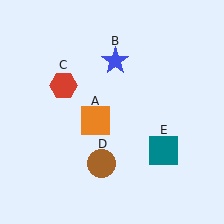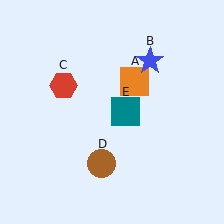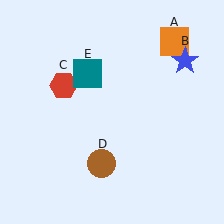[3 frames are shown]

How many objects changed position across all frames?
3 objects changed position: orange square (object A), blue star (object B), teal square (object E).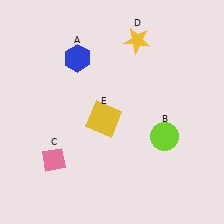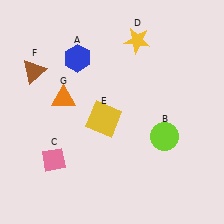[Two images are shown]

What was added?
A brown triangle (F), an orange triangle (G) were added in Image 2.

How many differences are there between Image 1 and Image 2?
There are 2 differences between the two images.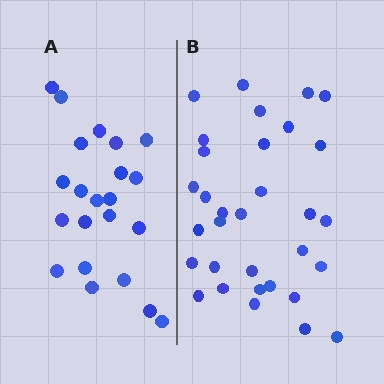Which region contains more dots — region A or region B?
Region B (the right region) has more dots.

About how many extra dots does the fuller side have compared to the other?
Region B has roughly 10 or so more dots than region A.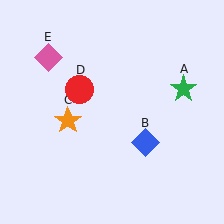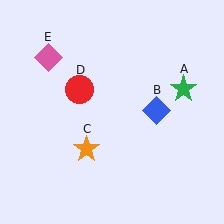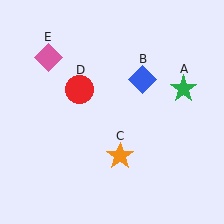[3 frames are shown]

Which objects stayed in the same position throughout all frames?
Green star (object A) and red circle (object D) and pink diamond (object E) remained stationary.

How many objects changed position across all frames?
2 objects changed position: blue diamond (object B), orange star (object C).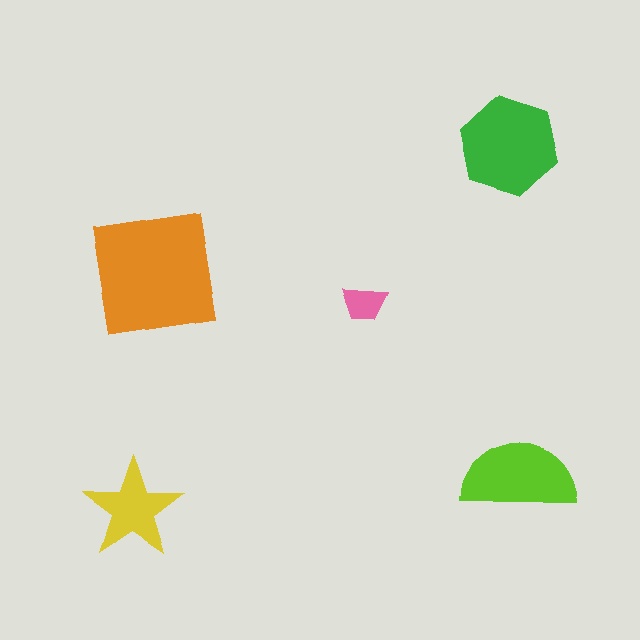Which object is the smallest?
The pink trapezoid.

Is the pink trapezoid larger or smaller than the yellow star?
Smaller.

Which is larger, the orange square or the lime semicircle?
The orange square.